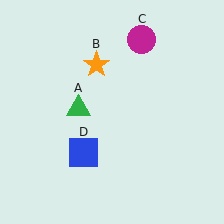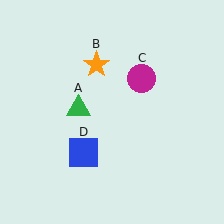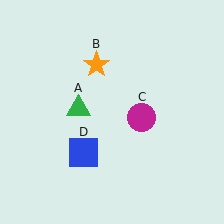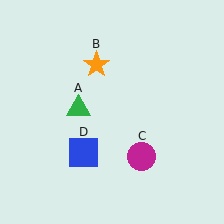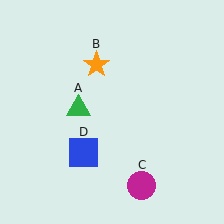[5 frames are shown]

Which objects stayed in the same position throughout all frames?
Green triangle (object A) and orange star (object B) and blue square (object D) remained stationary.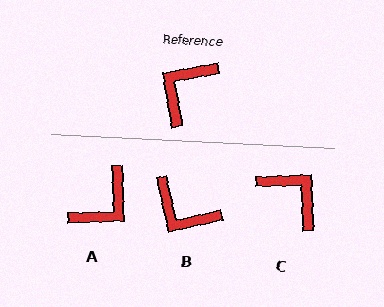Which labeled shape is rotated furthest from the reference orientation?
A, about 172 degrees away.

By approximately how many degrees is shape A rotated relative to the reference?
Approximately 172 degrees counter-clockwise.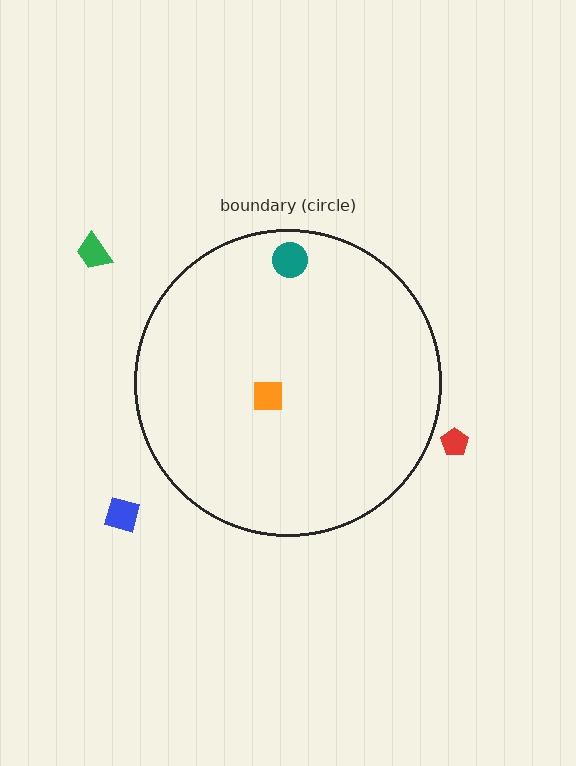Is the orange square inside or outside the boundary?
Inside.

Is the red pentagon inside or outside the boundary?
Outside.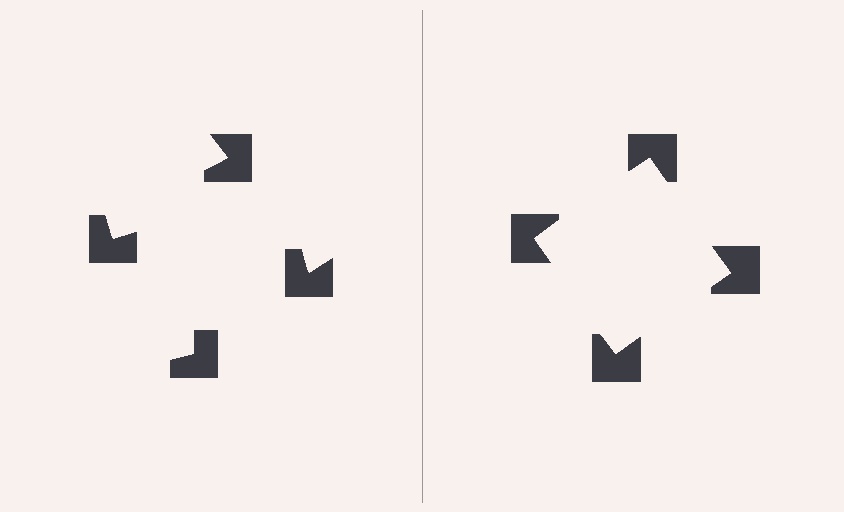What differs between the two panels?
The notched squares are positioned identically on both sides; only the wedge orientations differ. On the right they align to a square; on the left they are misaligned.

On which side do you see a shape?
An illusory square appears on the right side. On the left side the wedge cuts are rotated, so no coherent shape forms.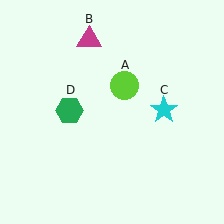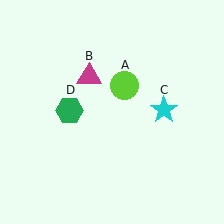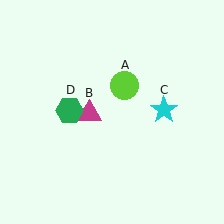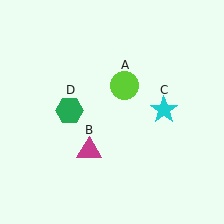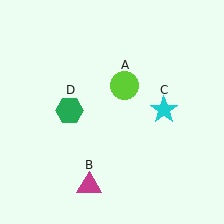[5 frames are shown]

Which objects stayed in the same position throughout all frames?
Lime circle (object A) and cyan star (object C) and green hexagon (object D) remained stationary.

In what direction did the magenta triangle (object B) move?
The magenta triangle (object B) moved down.